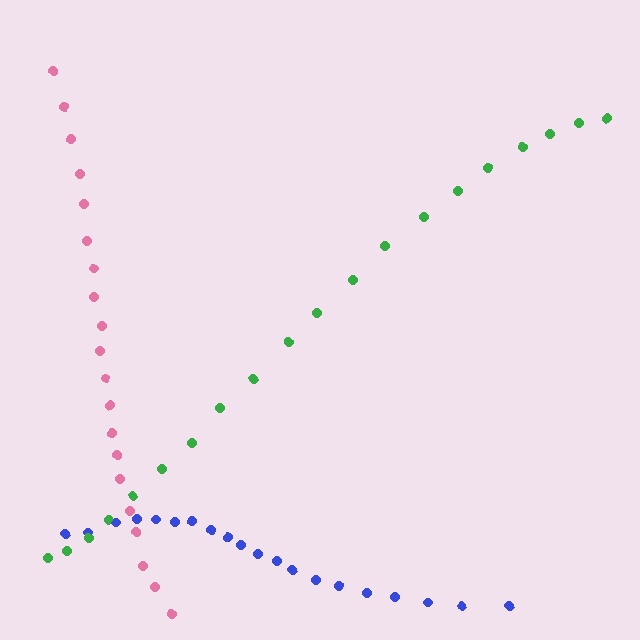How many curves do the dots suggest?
There are 3 distinct paths.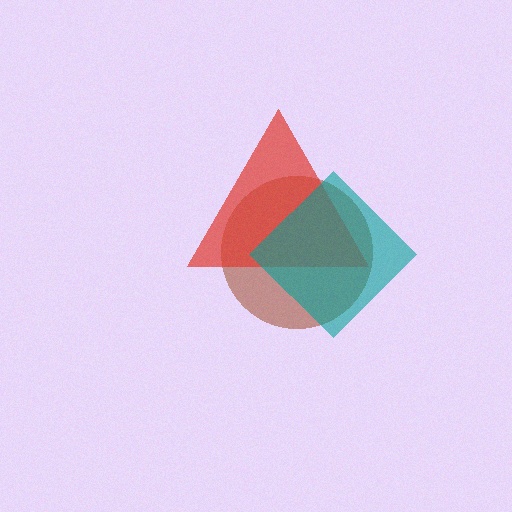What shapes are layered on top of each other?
The layered shapes are: a brown circle, a red triangle, a teal diamond.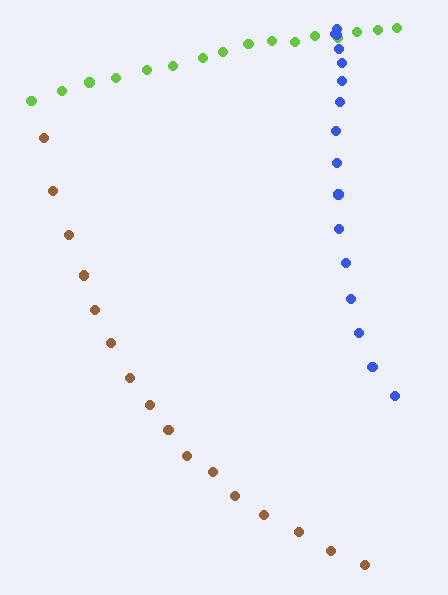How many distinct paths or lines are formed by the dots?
There are 3 distinct paths.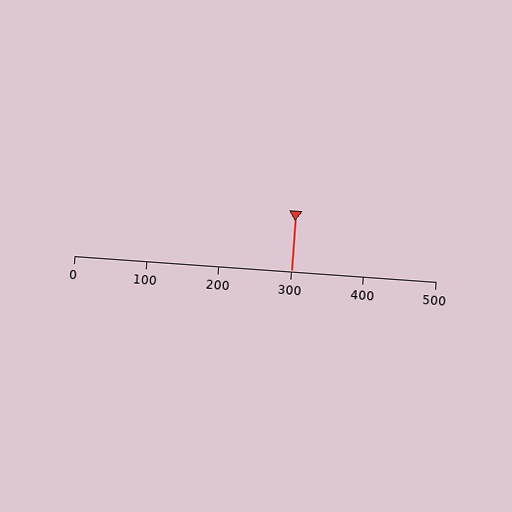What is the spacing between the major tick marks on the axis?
The major ticks are spaced 100 apart.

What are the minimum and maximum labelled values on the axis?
The axis runs from 0 to 500.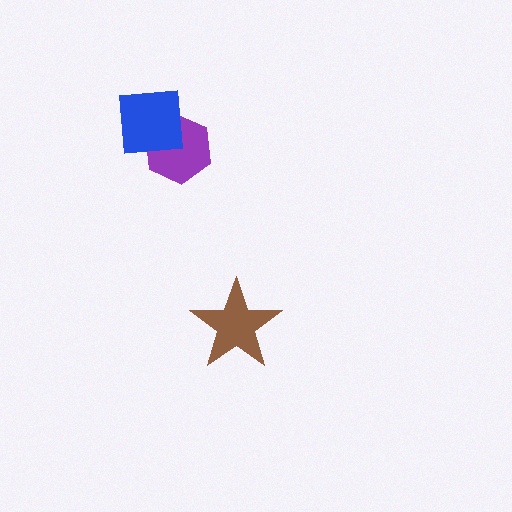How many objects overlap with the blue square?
1 object overlaps with the blue square.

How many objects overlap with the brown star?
0 objects overlap with the brown star.